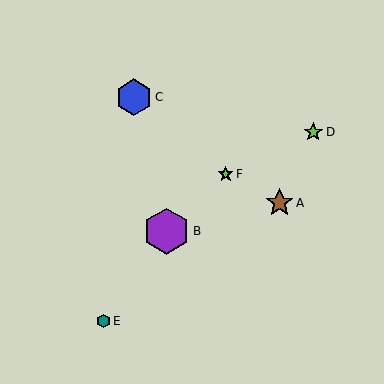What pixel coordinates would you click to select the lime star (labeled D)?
Click at (313, 132) to select the lime star D.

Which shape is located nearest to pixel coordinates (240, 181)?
The lime star (labeled F) at (226, 174) is nearest to that location.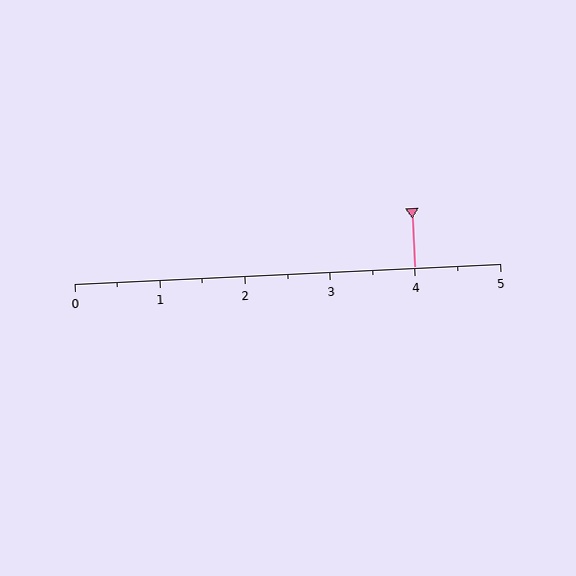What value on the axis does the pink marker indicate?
The marker indicates approximately 4.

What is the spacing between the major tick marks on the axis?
The major ticks are spaced 1 apart.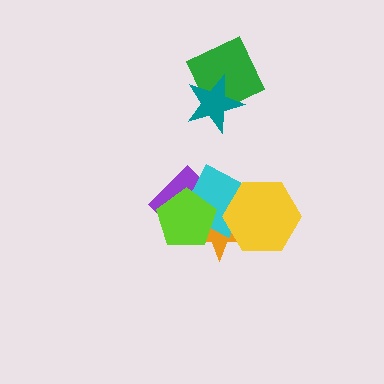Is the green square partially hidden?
Yes, it is partially covered by another shape.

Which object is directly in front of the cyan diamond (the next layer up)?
The yellow hexagon is directly in front of the cyan diamond.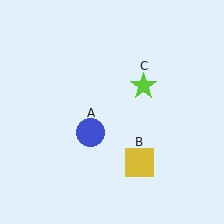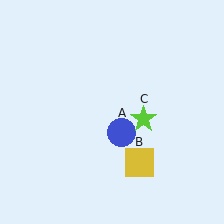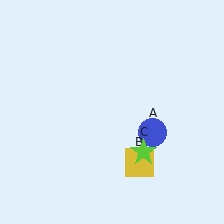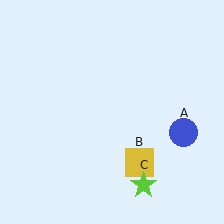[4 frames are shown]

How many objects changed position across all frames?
2 objects changed position: blue circle (object A), lime star (object C).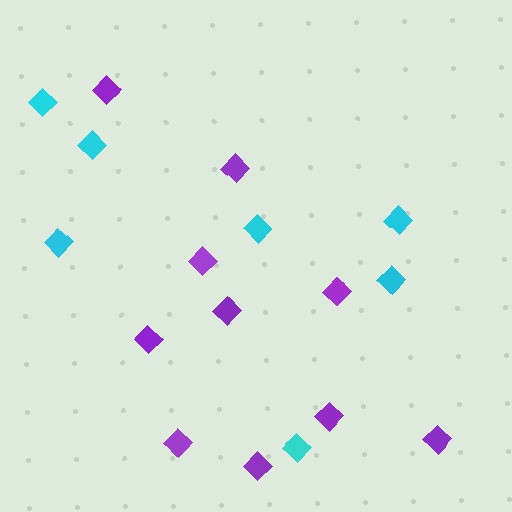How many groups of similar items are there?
There are 2 groups: one group of purple diamonds (10) and one group of cyan diamonds (7).